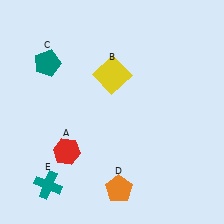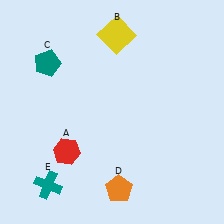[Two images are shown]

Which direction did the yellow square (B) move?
The yellow square (B) moved up.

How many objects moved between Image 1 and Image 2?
1 object moved between the two images.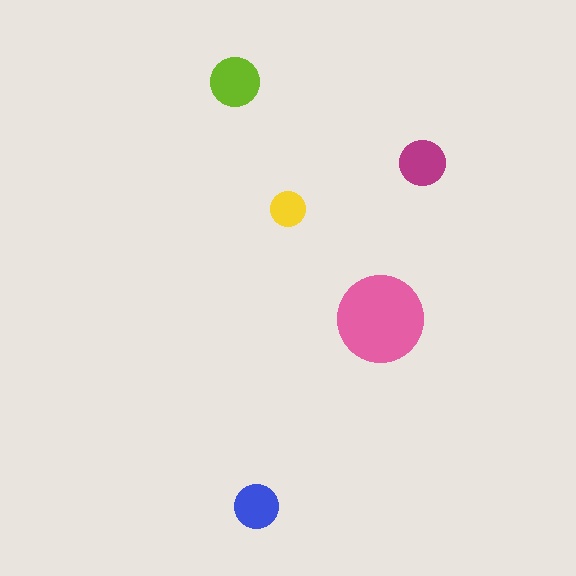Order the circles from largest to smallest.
the pink one, the lime one, the magenta one, the blue one, the yellow one.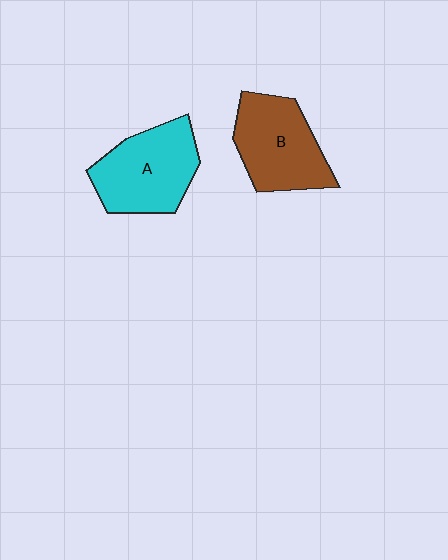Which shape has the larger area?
Shape A (cyan).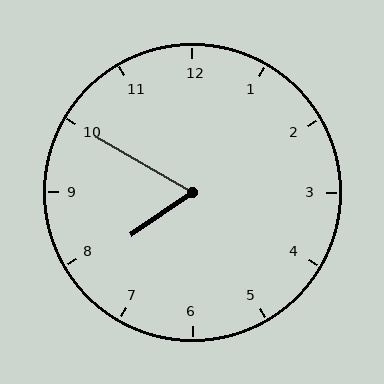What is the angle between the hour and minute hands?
Approximately 65 degrees.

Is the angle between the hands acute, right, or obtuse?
It is acute.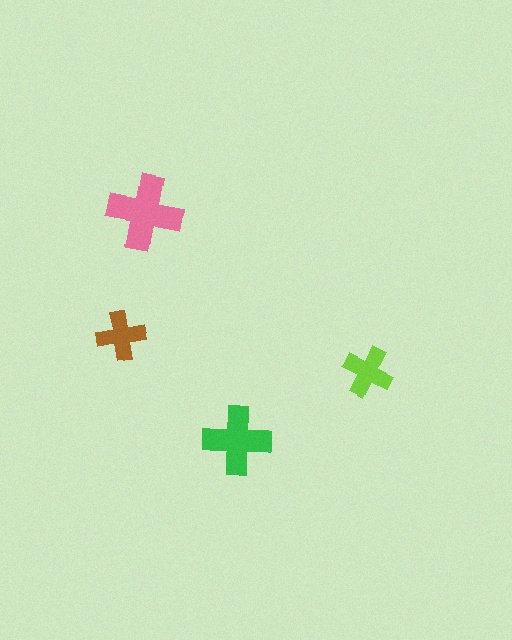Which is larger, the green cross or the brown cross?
The green one.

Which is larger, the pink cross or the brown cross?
The pink one.